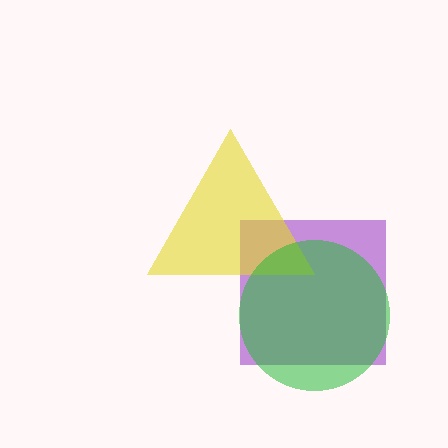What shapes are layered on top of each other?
The layered shapes are: a purple square, a yellow triangle, a green circle.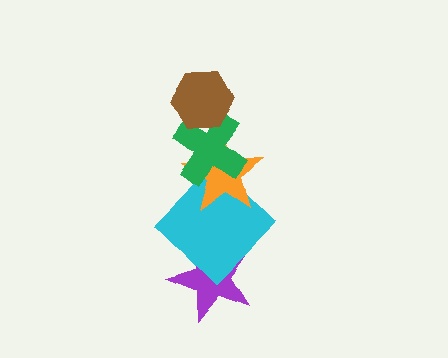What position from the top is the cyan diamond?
The cyan diamond is 4th from the top.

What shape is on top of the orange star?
The green cross is on top of the orange star.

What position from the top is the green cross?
The green cross is 2nd from the top.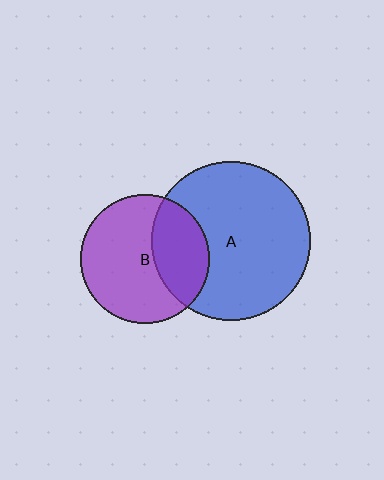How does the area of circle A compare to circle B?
Approximately 1.5 times.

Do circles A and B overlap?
Yes.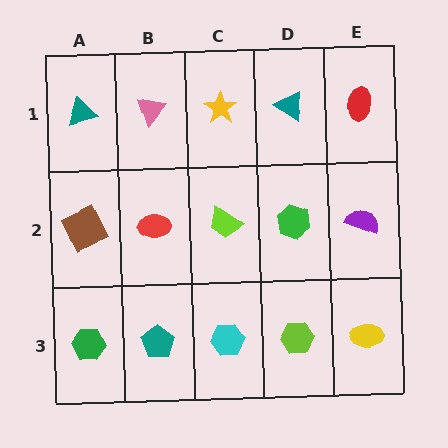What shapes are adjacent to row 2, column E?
A red ellipse (row 1, column E), a yellow ellipse (row 3, column E), a green hexagon (row 2, column D).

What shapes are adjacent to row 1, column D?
A green hexagon (row 2, column D), a yellow star (row 1, column C), a red ellipse (row 1, column E).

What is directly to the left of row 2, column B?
A brown square.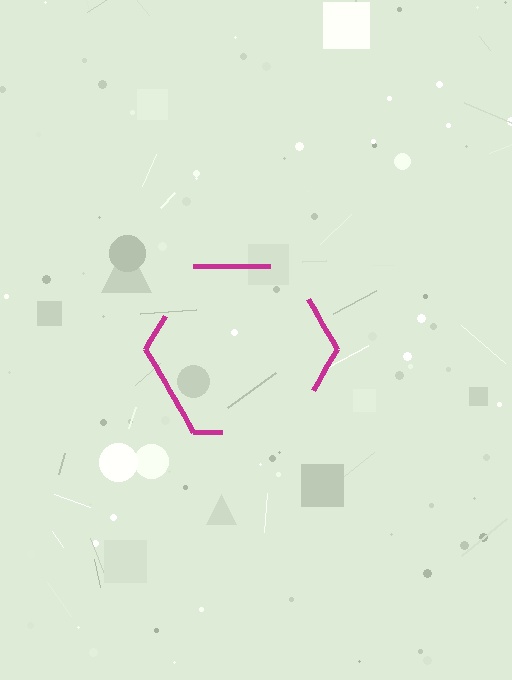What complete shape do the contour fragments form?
The contour fragments form a hexagon.